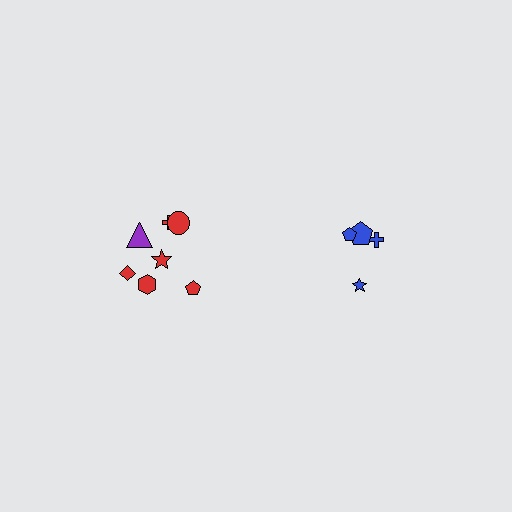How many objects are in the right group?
There are 4 objects.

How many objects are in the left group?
There are 7 objects.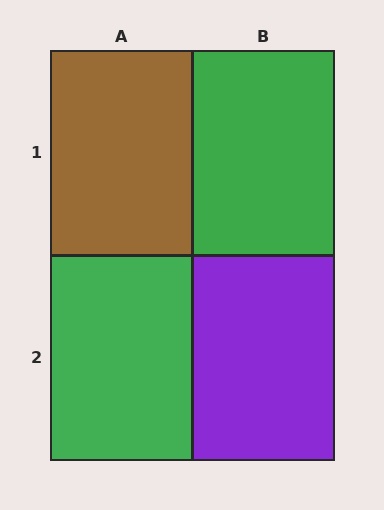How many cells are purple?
1 cell is purple.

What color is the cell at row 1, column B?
Green.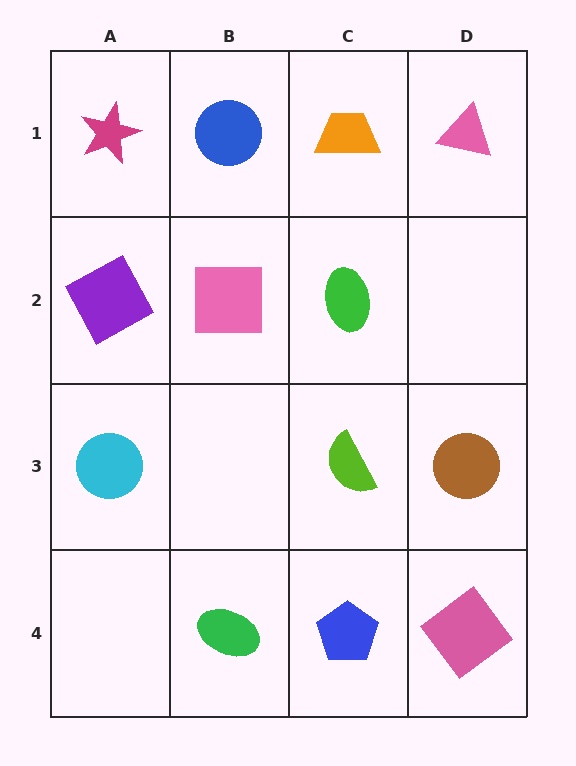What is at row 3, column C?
A lime semicircle.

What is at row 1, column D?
A pink triangle.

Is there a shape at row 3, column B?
No, that cell is empty.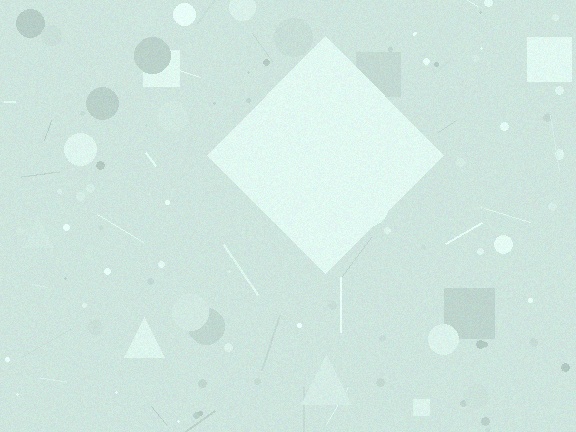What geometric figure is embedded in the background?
A diamond is embedded in the background.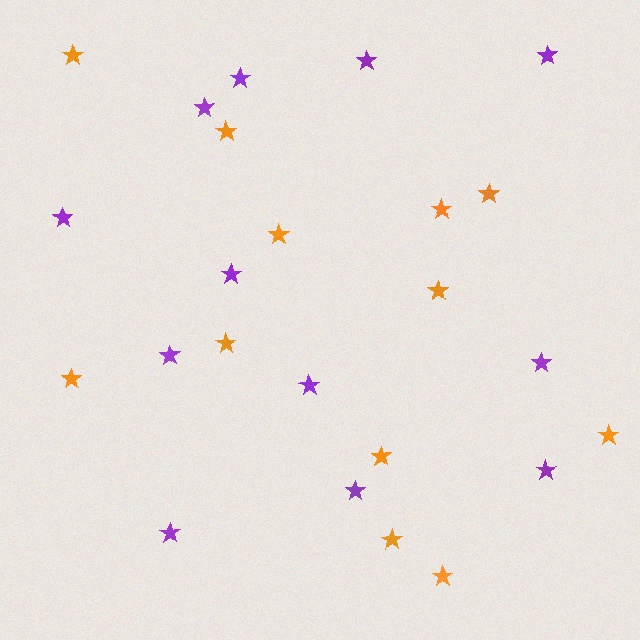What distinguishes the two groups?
There are 2 groups: one group of orange stars (12) and one group of purple stars (12).